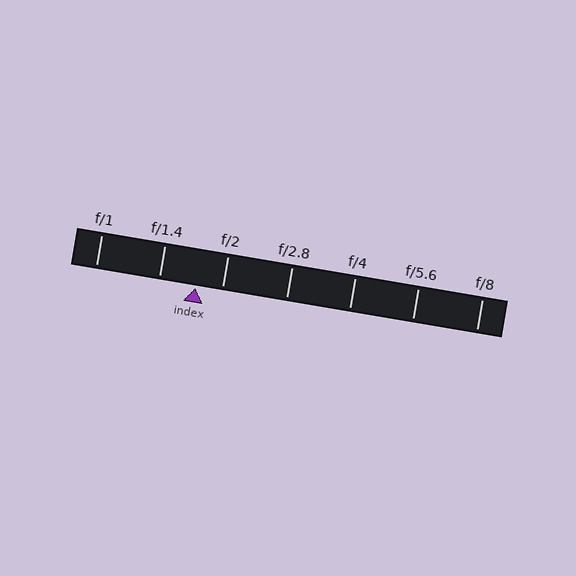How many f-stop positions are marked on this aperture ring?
There are 7 f-stop positions marked.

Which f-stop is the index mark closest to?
The index mark is closest to f/2.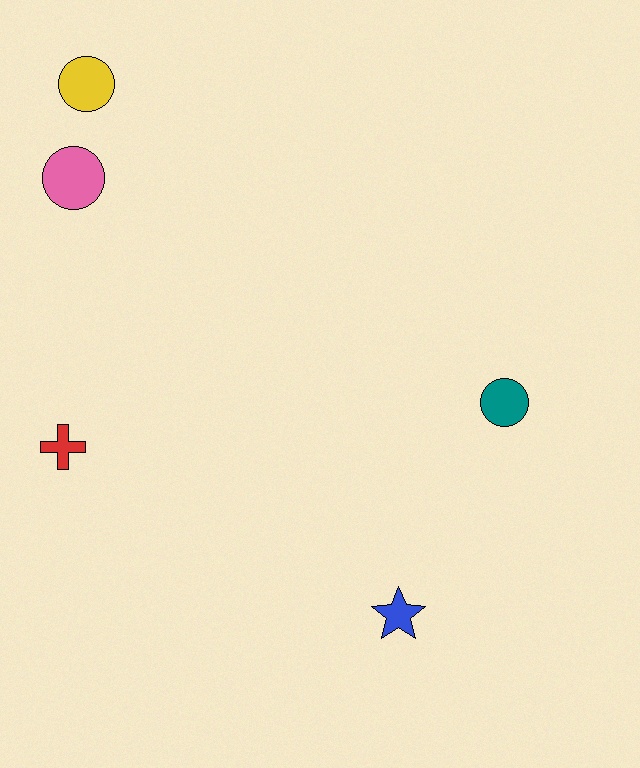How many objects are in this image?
There are 5 objects.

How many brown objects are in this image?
There are no brown objects.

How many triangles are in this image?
There are no triangles.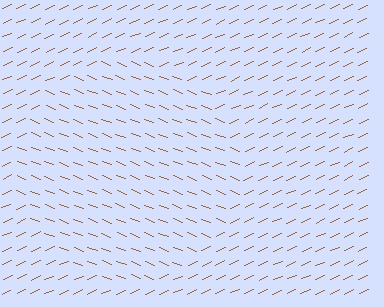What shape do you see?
I see a circle.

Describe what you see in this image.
The image is filled with small brown line segments. A circle region in the image has lines oriented differently from the surrounding lines, creating a visible texture boundary.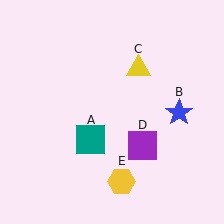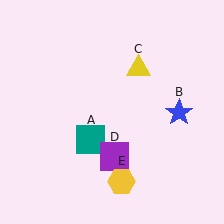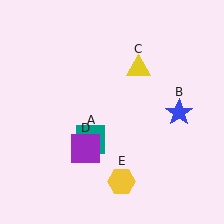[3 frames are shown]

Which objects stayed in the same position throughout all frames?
Teal square (object A) and blue star (object B) and yellow triangle (object C) and yellow hexagon (object E) remained stationary.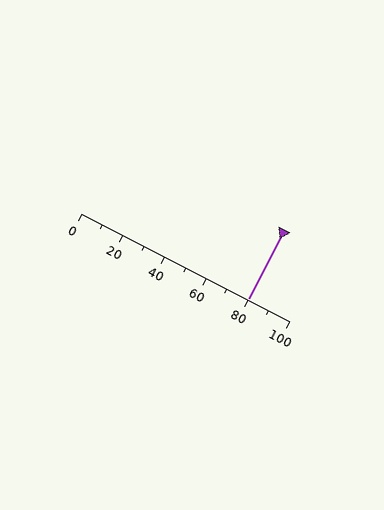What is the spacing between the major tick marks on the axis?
The major ticks are spaced 20 apart.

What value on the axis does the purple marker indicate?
The marker indicates approximately 80.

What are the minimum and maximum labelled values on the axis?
The axis runs from 0 to 100.